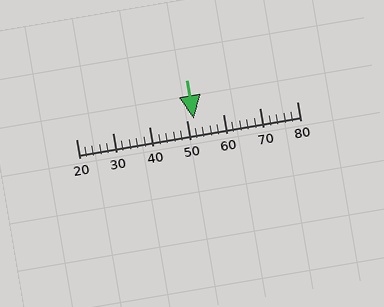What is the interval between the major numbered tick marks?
The major tick marks are spaced 10 units apart.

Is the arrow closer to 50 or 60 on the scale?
The arrow is closer to 50.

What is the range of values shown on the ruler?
The ruler shows values from 20 to 80.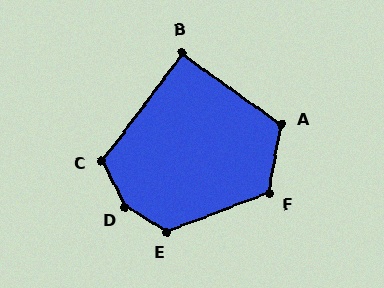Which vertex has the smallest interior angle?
B, at approximately 91 degrees.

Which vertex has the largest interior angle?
D, at approximately 148 degrees.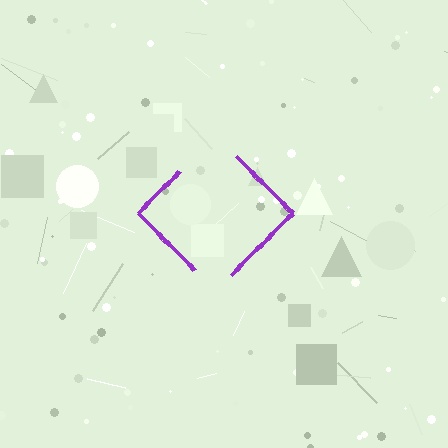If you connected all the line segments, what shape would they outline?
They would outline a diamond.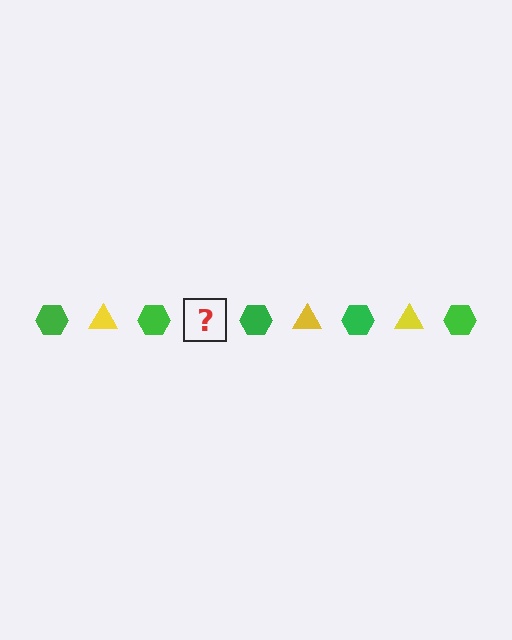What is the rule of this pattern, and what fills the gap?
The rule is that the pattern alternates between green hexagon and yellow triangle. The gap should be filled with a yellow triangle.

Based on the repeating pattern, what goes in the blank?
The blank should be a yellow triangle.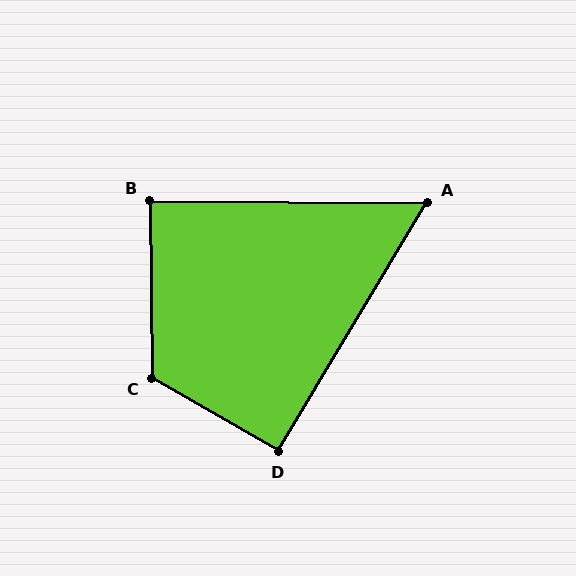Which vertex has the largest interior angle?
C, at approximately 121 degrees.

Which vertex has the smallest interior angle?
A, at approximately 59 degrees.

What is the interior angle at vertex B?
Approximately 89 degrees (approximately right).